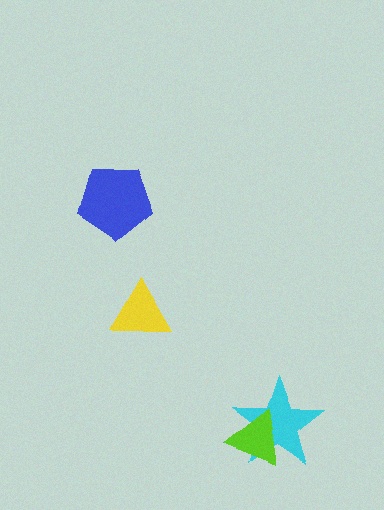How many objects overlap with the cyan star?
1 object overlaps with the cyan star.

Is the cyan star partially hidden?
Yes, it is partially covered by another shape.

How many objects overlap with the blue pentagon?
0 objects overlap with the blue pentagon.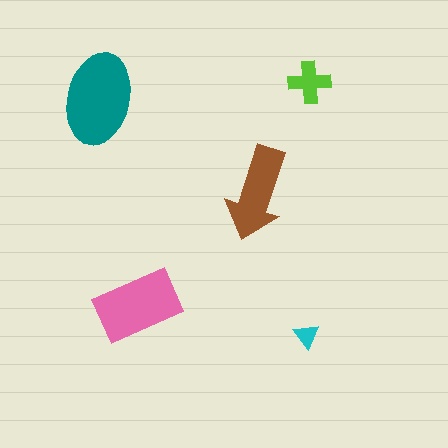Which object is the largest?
The teal ellipse.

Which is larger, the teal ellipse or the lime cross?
The teal ellipse.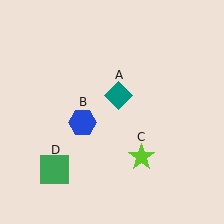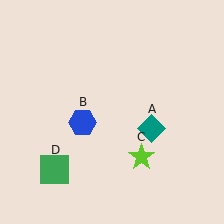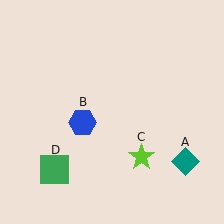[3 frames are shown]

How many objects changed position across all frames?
1 object changed position: teal diamond (object A).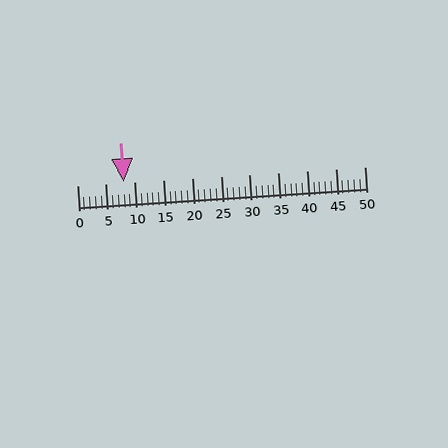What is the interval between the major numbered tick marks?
The major tick marks are spaced 5 units apart.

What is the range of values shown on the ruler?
The ruler shows values from 0 to 50.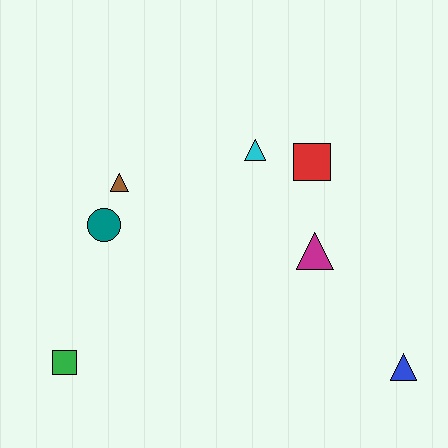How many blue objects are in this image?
There is 1 blue object.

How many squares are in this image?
There are 2 squares.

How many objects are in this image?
There are 7 objects.